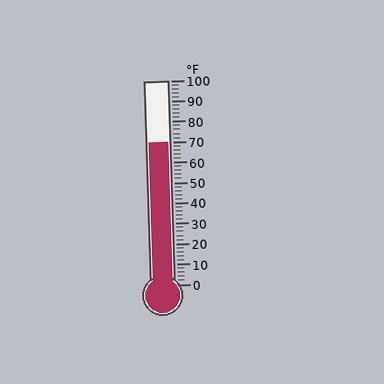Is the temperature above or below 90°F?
The temperature is below 90°F.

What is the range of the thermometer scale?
The thermometer scale ranges from 0°F to 100°F.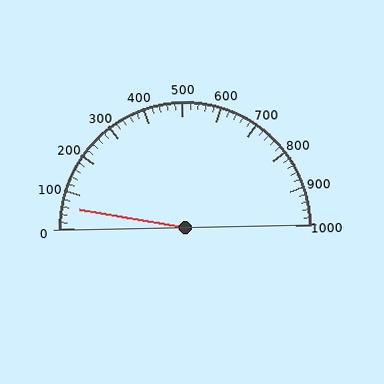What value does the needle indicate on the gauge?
The needle indicates approximately 60.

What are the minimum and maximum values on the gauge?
The gauge ranges from 0 to 1000.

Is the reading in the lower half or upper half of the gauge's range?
The reading is in the lower half of the range (0 to 1000).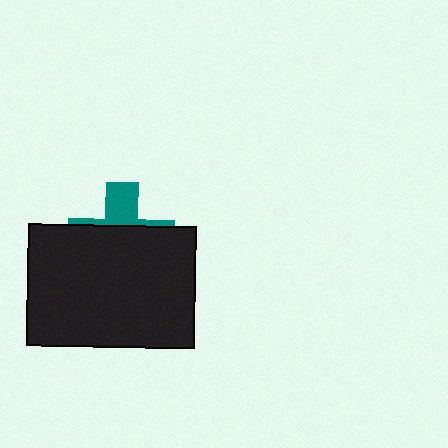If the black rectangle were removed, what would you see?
You would see the complete teal cross.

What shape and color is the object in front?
The object in front is a black rectangle.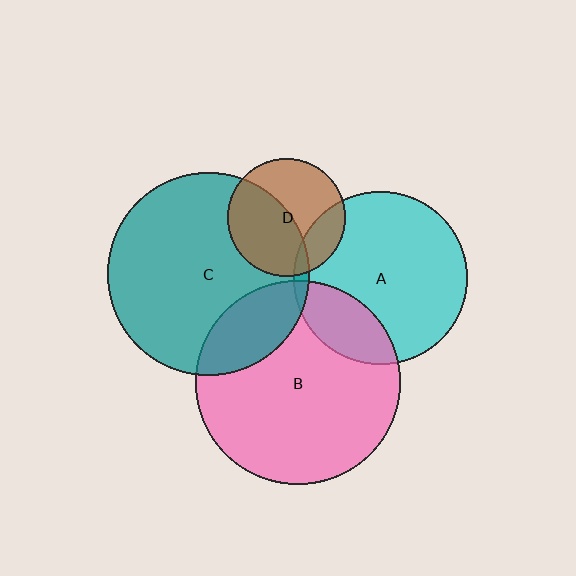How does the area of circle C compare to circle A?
Approximately 1.4 times.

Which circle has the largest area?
Circle B (pink).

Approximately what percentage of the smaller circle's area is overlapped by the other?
Approximately 20%.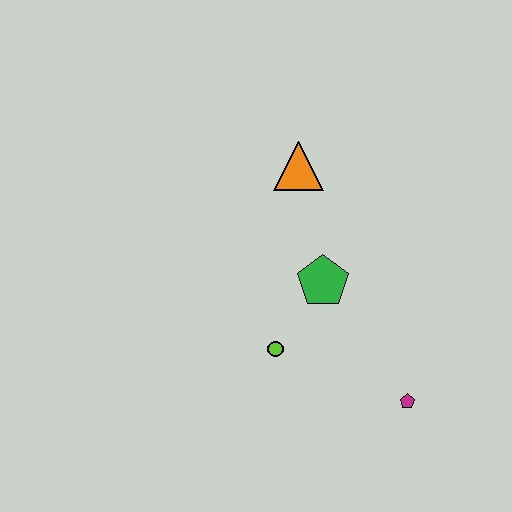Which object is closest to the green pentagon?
The lime circle is closest to the green pentagon.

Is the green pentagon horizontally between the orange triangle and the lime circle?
No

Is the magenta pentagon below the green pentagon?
Yes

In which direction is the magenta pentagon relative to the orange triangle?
The magenta pentagon is below the orange triangle.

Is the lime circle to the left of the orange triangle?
Yes